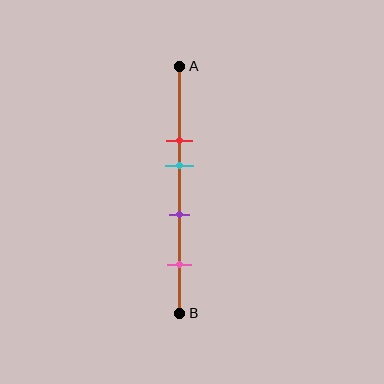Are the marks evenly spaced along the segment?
No, the marks are not evenly spaced.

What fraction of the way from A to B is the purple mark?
The purple mark is approximately 60% (0.6) of the way from A to B.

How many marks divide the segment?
There are 4 marks dividing the segment.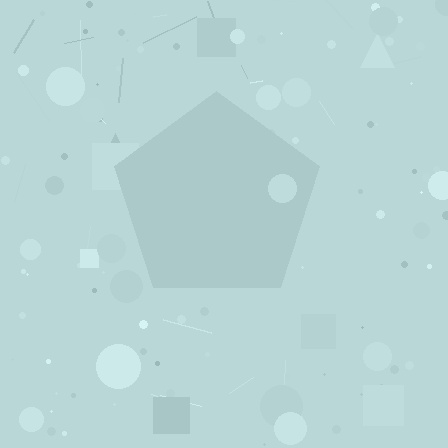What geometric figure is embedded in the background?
A pentagon is embedded in the background.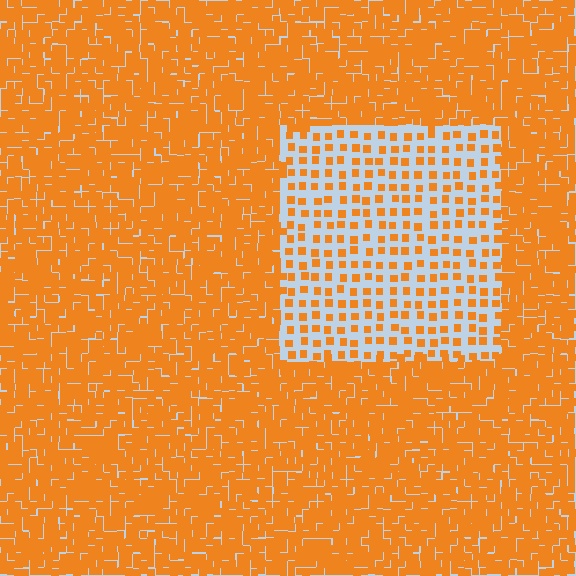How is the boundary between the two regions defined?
The boundary is defined by a change in element density (approximately 3.1x ratio). All elements are the same color, size, and shape.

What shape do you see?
I see a rectangle.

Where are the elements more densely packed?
The elements are more densely packed outside the rectangle boundary.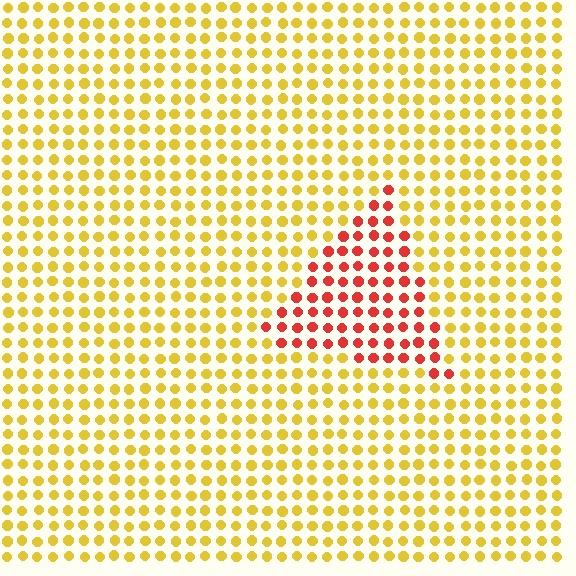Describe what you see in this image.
The image is filled with small yellow elements in a uniform arrangement. A triangle-shaped region is visible where the elements are tinted to a slightly different hue, forming a subtle color boundary.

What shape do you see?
I see a triangle.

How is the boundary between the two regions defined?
The boundary is defined purely by a slight shift in hue (about 51 degrees). Spacing, size, and orientation are identical on both sides.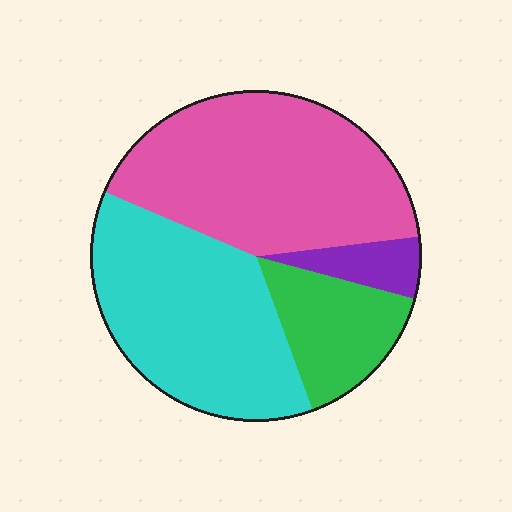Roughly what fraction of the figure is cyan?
Cyan covers around 35% of the figure.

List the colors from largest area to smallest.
From largest to smallest: pink, cyan, green, purple.